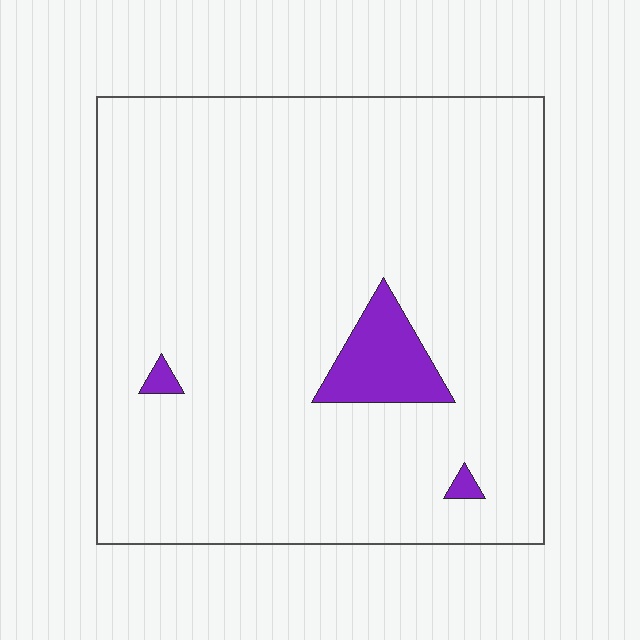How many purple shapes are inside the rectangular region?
3.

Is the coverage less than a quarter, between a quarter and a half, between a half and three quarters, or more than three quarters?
Less than a quarter.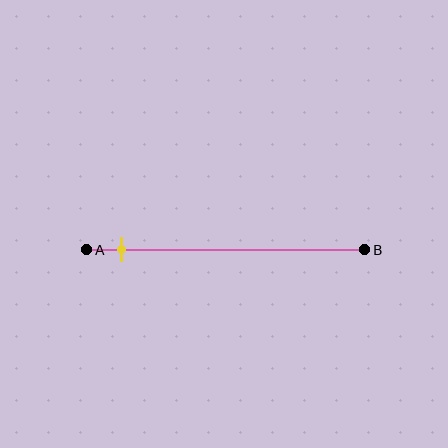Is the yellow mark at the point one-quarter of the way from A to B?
No, the mark is at about 15% from A, not at the 25% one-quarter point.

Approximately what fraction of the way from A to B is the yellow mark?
The yellow mark is approximately 15% of the way from A to B.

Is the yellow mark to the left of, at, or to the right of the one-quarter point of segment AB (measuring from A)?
The yellow mark is to the left of the one-quarter point of segment AB.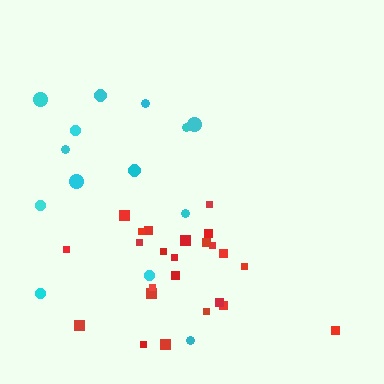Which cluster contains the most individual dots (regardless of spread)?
Red (25).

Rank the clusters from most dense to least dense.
red, cyan.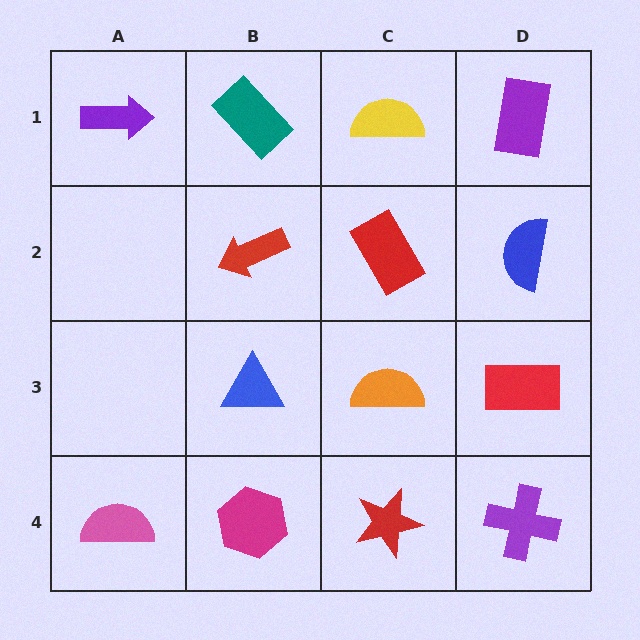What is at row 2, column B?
A red arrow.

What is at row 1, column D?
A purple rectangle.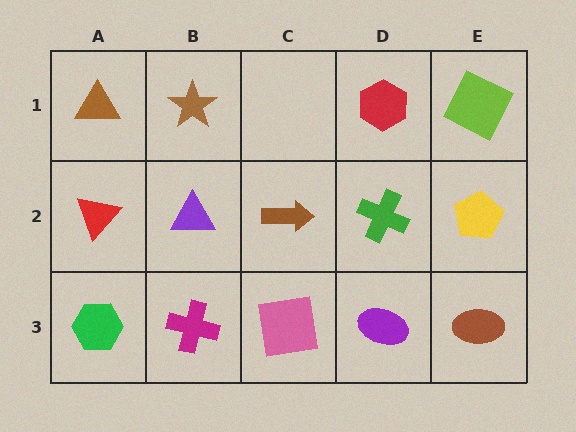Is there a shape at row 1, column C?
No, that cell is empty.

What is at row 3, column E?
A brown ellipse.